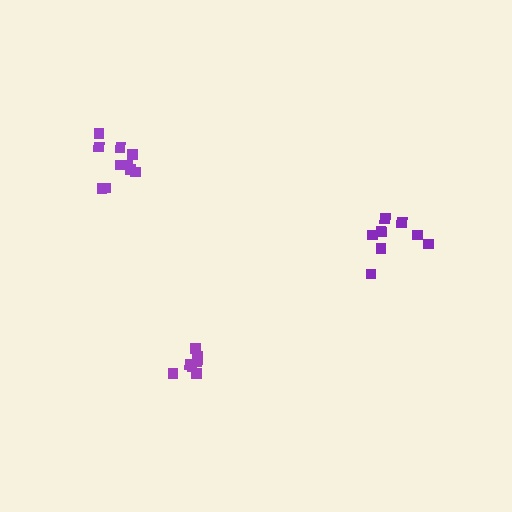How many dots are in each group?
Group 1: 10 dots, Group 2: 9 dots, Group 3: 7 dots (26 total).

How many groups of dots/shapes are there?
There are 3 groups.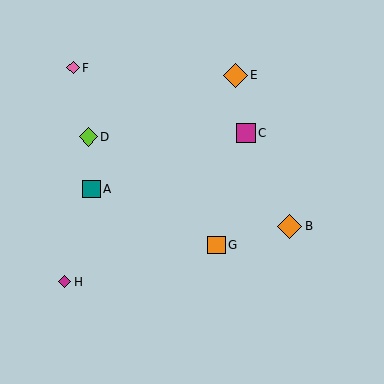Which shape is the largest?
The orange diamond (labeled B) is the largest.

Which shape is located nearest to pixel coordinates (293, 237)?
The orange diamond (labeled B) at (290, 226) is nearest to that location.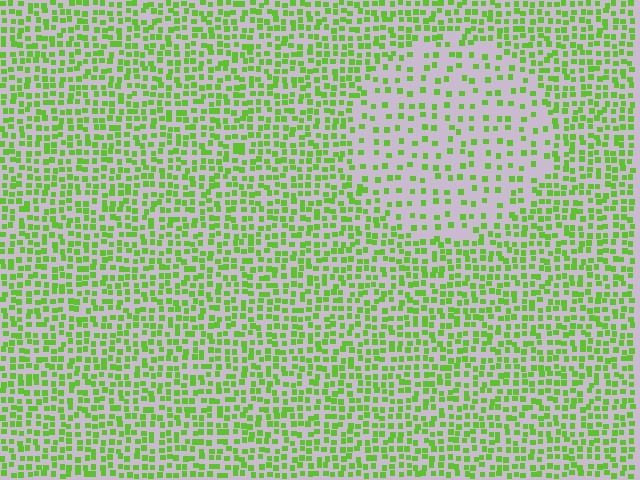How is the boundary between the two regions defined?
The boundary is defined by a change in element density (approximately 2.2x ratio). All elements are the same color, size, and shape.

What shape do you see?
I see a circle.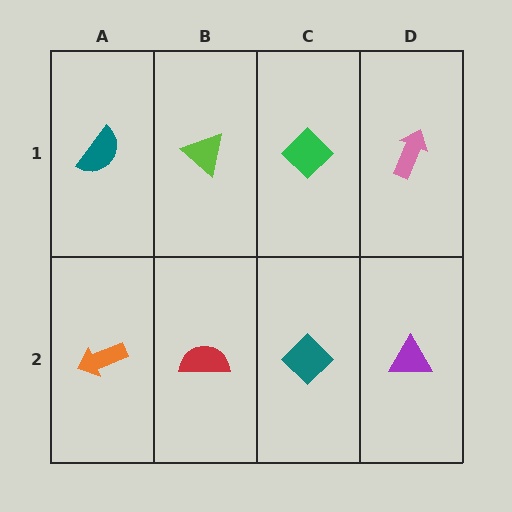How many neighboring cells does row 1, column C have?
3.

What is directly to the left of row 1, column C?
A lime triangle.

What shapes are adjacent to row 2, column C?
A green diamond (row 1, column C), a red semicircle (row 2, column B), a purple triangle (row 2, column D).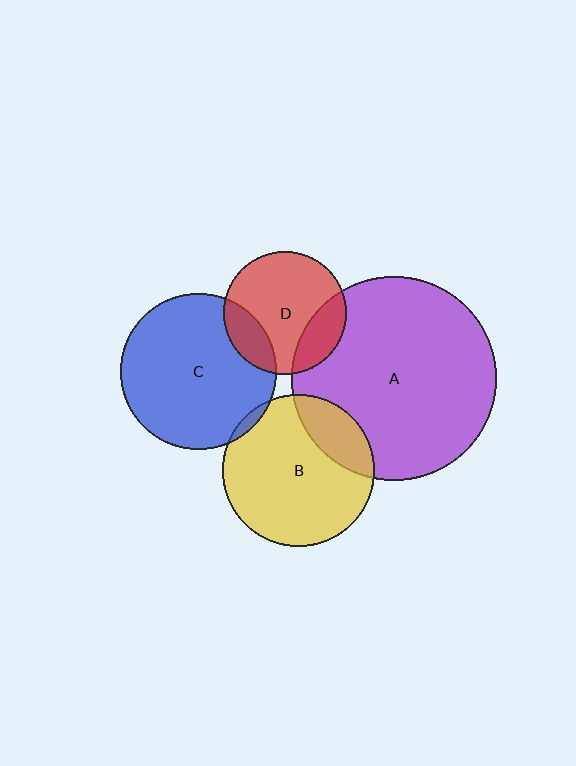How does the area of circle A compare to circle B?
Approximately 1.8 times.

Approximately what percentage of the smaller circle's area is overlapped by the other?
Approximately 20%.